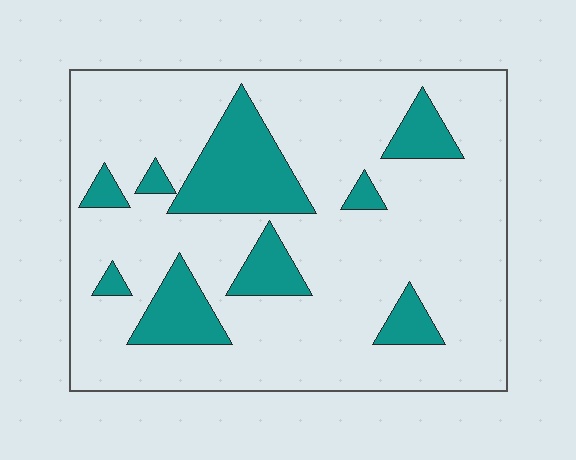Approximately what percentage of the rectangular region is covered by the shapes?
Approximately 20%.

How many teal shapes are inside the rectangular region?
9.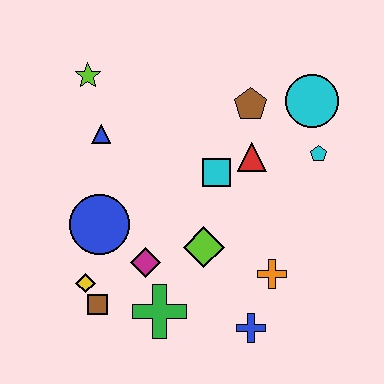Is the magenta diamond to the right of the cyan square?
No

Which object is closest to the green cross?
The magenta diamond is closest to the green cross.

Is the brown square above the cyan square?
No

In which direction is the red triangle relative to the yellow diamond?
The red triangle is to the right of the yellow diamond.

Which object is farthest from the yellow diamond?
The cyan circle is farthest from the yellow diamond.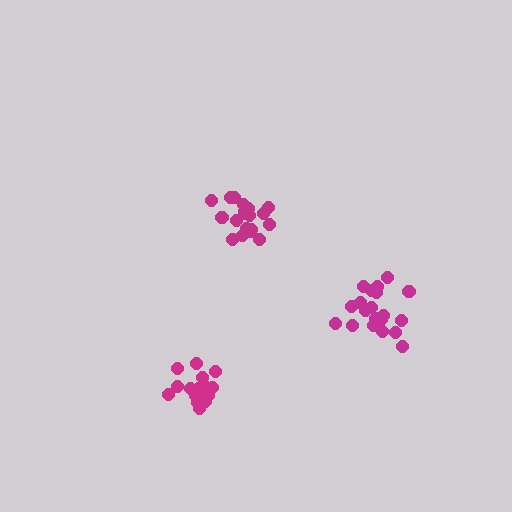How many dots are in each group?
Group 1: 20 dots, Group 2: 20 dots, Group 3: 16 dots (56 total).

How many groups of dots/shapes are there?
There are 3 groups.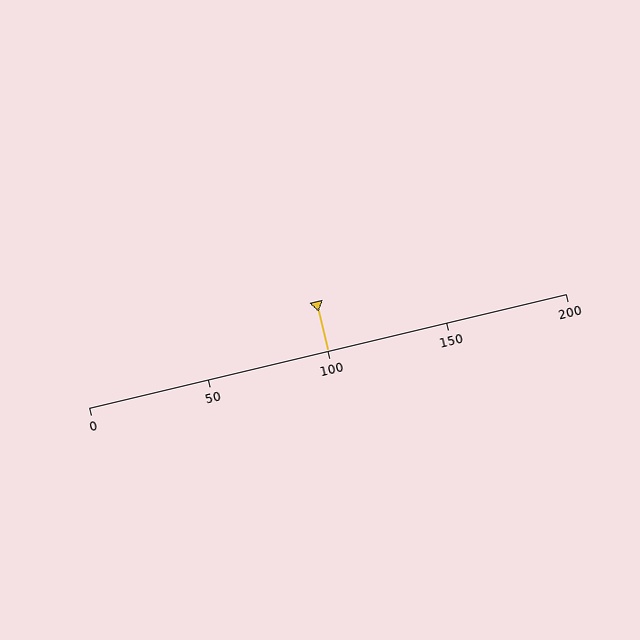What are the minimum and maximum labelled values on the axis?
The axis runs from 0 to 200.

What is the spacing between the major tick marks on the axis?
The major ticks are spaced 50 apart.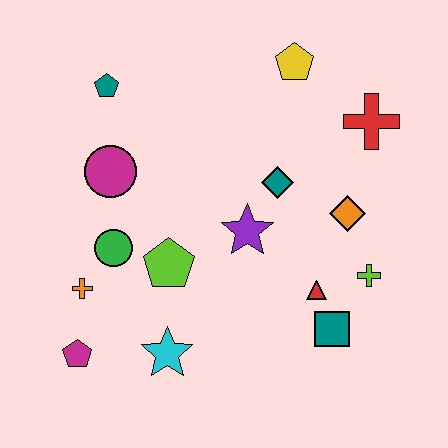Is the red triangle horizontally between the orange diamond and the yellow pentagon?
Yes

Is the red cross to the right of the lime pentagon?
Yes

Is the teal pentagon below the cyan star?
No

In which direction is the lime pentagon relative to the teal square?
The lime pentagon is to the left of the teal square.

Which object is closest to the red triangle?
The teal square is closest to the red triangle.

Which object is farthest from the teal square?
The teal pentagon is farthest from the teal square.